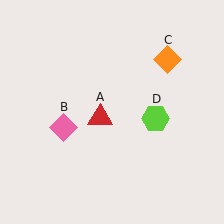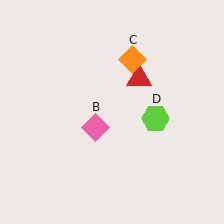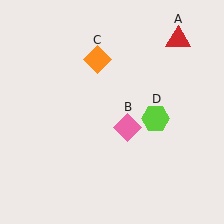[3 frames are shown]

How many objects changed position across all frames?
3 objects changed position: red triangle (object A), pink diamond (object B), orange diamond (object C).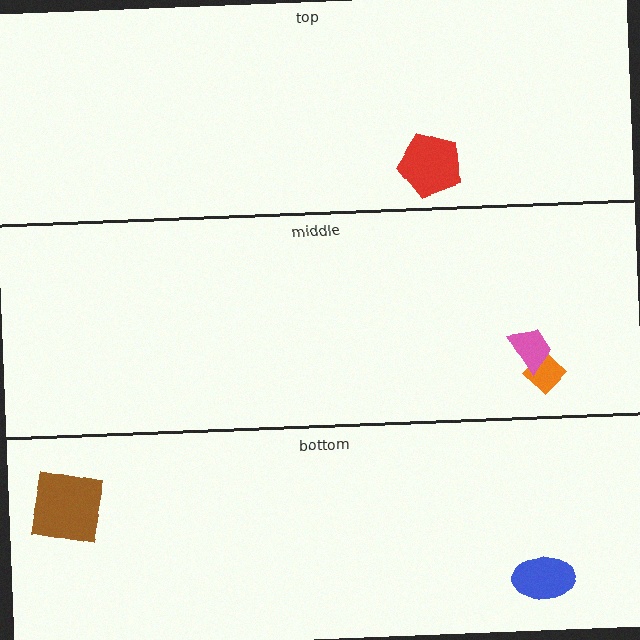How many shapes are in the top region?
1.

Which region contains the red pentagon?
The top region.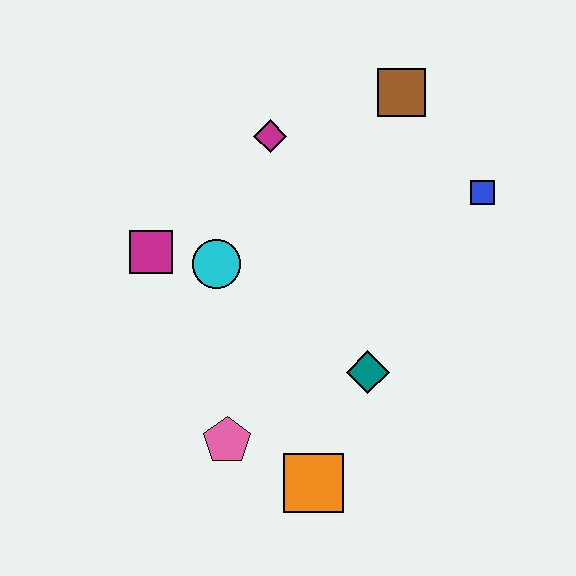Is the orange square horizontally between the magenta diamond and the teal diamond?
Yes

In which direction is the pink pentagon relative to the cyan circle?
The pink pentagon is below the cyan circle.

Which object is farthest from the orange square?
The brown square is farthest from the orange square.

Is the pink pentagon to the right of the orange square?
No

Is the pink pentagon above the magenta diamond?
No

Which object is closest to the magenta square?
The cyan circle is closest to the magenta square.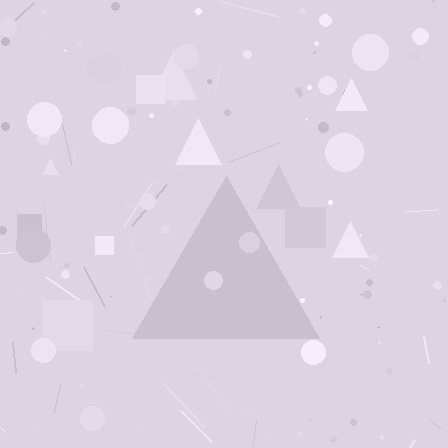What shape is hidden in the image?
A triangle is hidden in the image.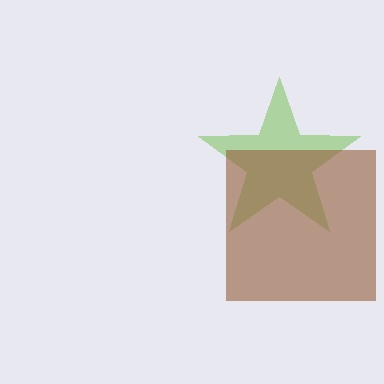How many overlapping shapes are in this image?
There are 2 overlapping shapes in the image.